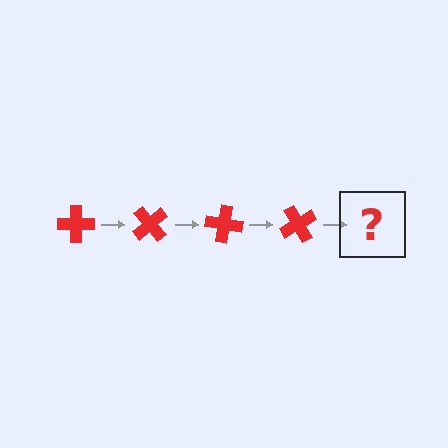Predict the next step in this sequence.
The next step is a red cross rotated 200 degrees.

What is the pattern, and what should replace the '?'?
The pattern is that the cross rotates 50 degrees each step. The '?' should be a red cross rotated 200 degrees.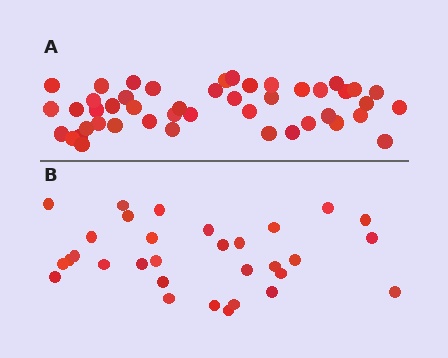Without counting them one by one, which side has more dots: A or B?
Region A (the top region) has more dots.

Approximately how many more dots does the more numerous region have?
Region A has approximately 15 more dots than region B.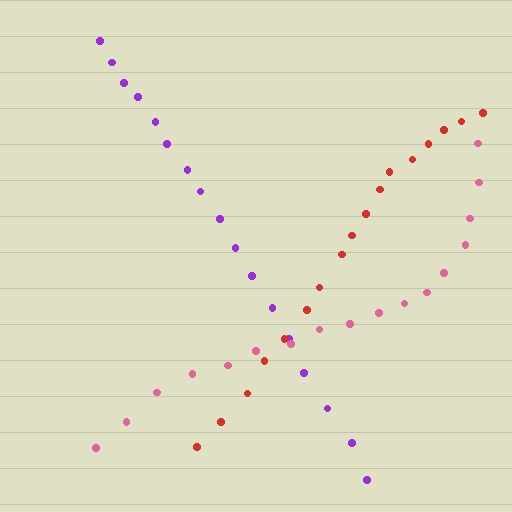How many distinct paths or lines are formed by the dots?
There are 3 distinct paths.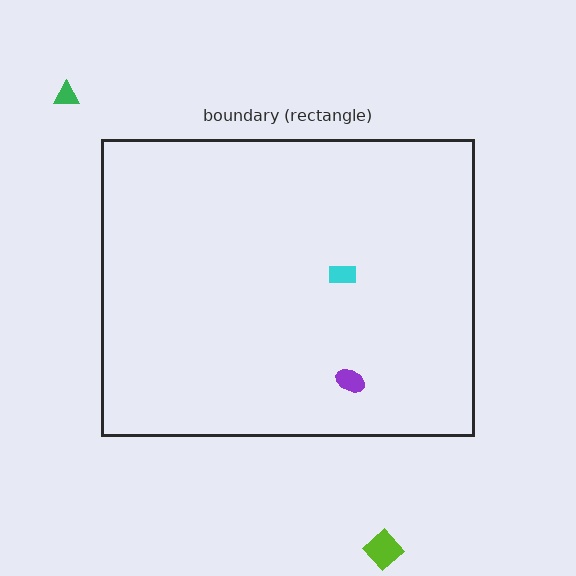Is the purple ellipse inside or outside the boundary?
Inside.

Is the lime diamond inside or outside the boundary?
Outside.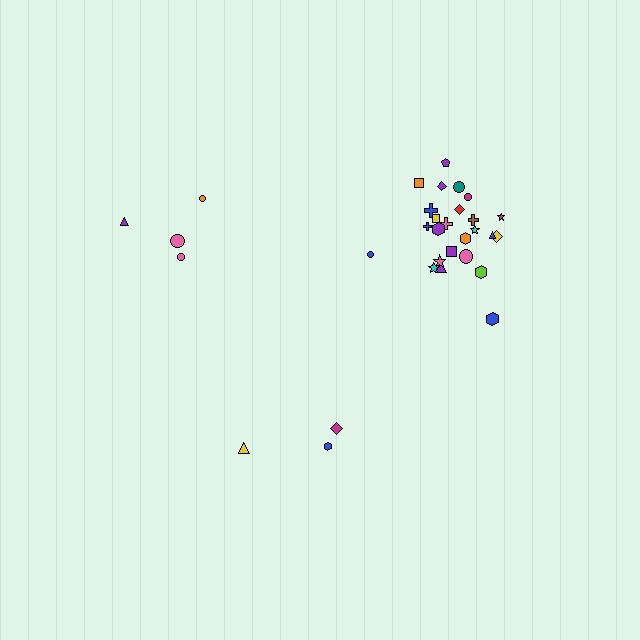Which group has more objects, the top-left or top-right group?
The top-right group.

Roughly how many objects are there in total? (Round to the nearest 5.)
Roughly 30 objects in total.